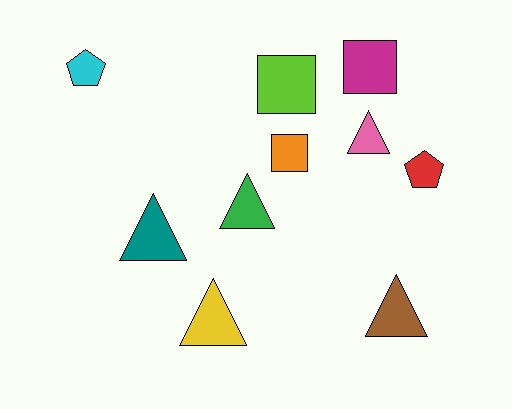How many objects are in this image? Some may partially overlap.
There are 10 objects.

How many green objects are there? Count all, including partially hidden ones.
There is 1 green object.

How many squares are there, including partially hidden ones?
There are 3 squares.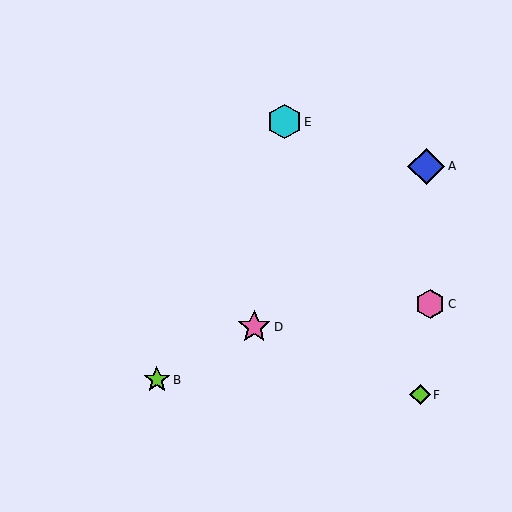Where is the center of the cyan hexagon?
The center of the cyan hexagon is at (284, 122).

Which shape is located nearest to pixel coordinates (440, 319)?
The pink hexagon (labeled C) at (430, 304) is nearest to that location.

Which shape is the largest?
The blue diamond (labeled A) is the largest.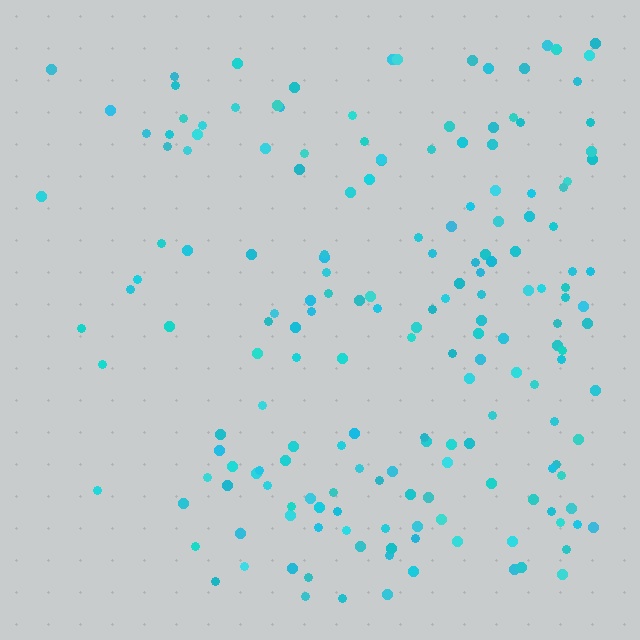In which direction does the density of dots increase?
From left to right, with the right side densest.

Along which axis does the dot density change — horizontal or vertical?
Horizontal.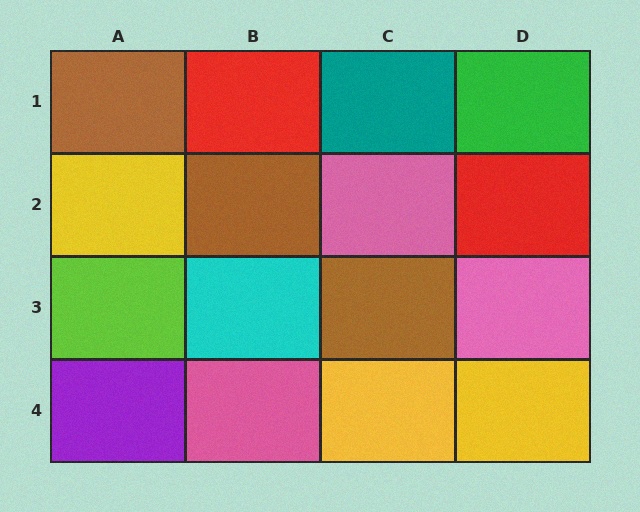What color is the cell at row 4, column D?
Yellow.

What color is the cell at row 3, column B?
Cyan.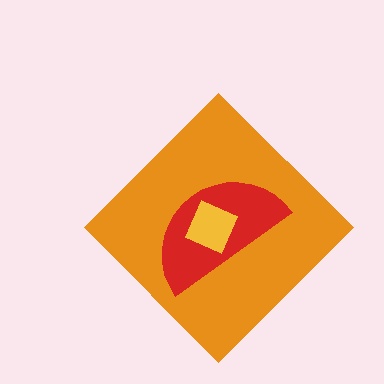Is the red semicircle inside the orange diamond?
Yes.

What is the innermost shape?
The yellow square.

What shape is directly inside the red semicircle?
The yellow square.